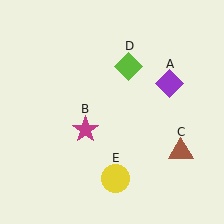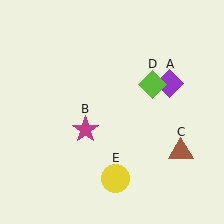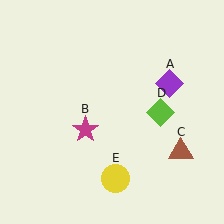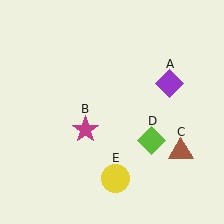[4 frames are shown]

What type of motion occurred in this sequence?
The lime diamond (object D) rotated clockwise around the center of the scene.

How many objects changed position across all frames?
1 object changed position: lime diamond (object D).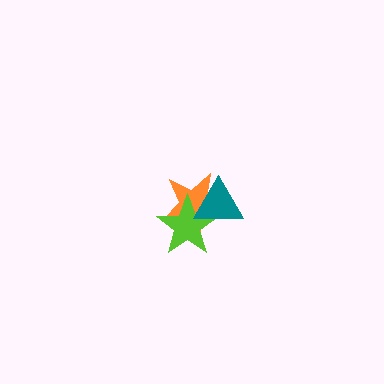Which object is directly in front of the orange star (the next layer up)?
The lime star is directly in front of the orange star.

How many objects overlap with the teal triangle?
2 objects overlap with the teal triangle.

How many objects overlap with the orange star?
2 objects overlap with the orange star.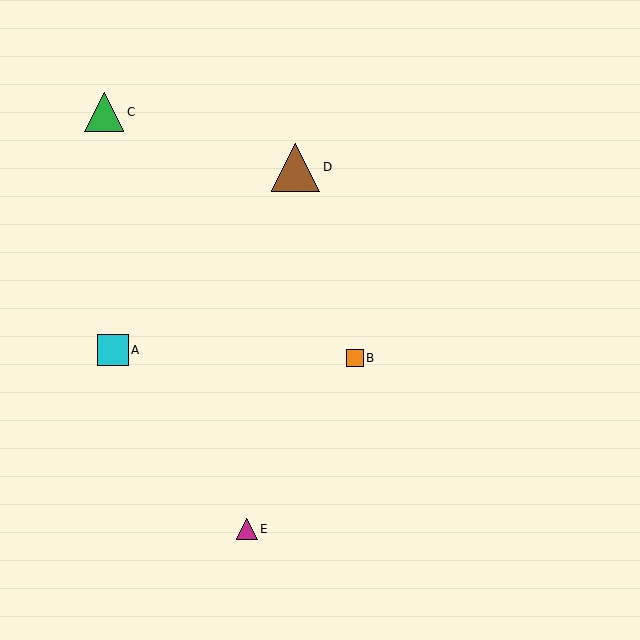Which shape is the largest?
The brown triangle (labeled D) is the largest.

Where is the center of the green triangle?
The center of the green triangle is at (104, 112).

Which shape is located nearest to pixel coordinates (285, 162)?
The brown triangle (labeled D) at (295, 167) is nearest to that location.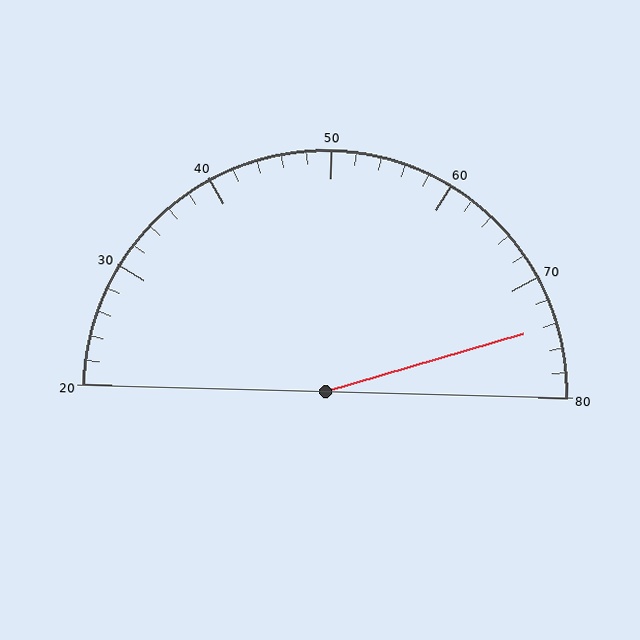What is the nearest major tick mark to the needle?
The nearest major tick mark is 70.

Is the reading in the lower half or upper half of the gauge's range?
The reading is in the upper half of the range (20 to 80).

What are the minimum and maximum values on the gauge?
The gauge ranges from 20 to 80.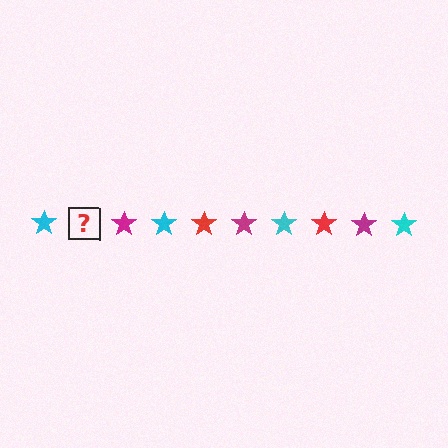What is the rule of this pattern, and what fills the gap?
The rule is that the pattern cycles through cyan, red, magenta stars. The gap should be filled with a red star.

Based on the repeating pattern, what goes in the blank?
The blank should be a red star.